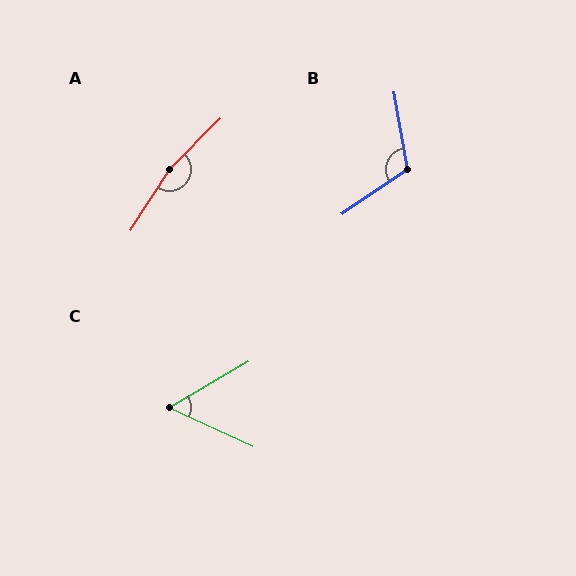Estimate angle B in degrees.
Approximately 114 degrees.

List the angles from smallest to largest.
C (56°), B (114°), A (167°).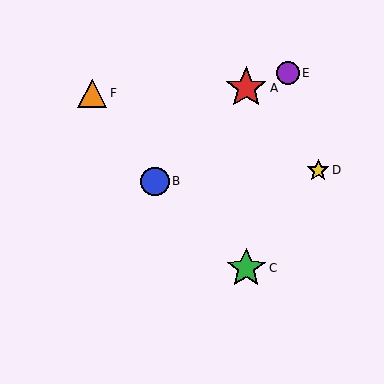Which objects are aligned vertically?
Objects A, C are aligned vertically.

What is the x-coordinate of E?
Object E is at x≈288.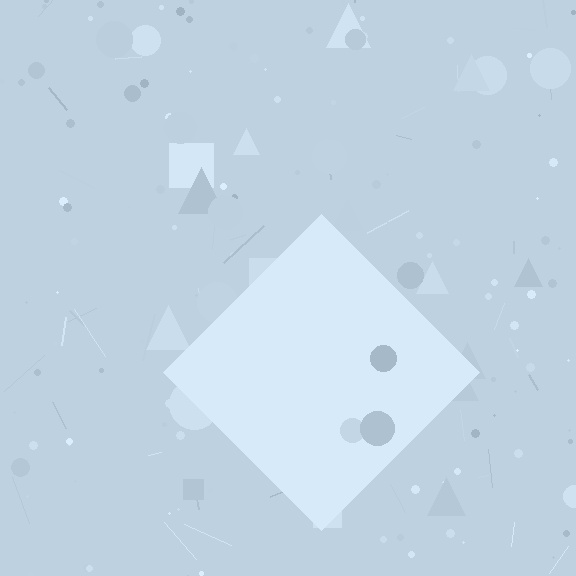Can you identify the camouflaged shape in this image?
The camouflaged shape is a diamond.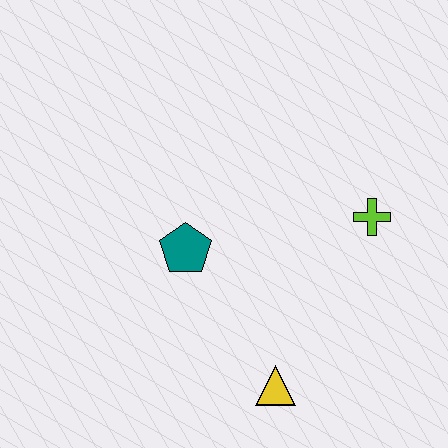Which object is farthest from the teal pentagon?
The lime cross is farthest from the teal pentagon.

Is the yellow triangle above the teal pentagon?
No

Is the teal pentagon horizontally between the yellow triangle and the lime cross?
No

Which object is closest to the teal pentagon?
The yellow triangle is closest to the teal pentagon.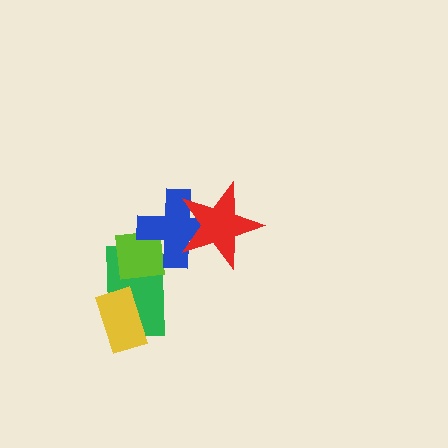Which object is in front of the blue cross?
The red star is in front of the blue cross.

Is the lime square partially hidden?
Yes, it is partially covered by another shape.